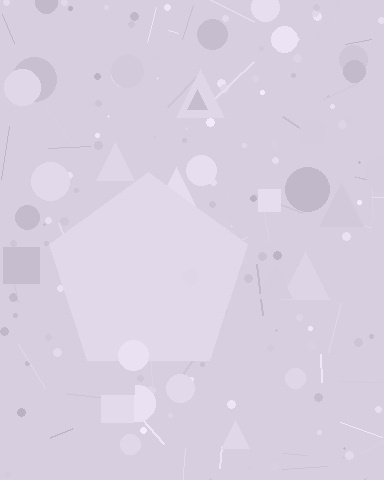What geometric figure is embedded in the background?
A pentagon is embedded in the background.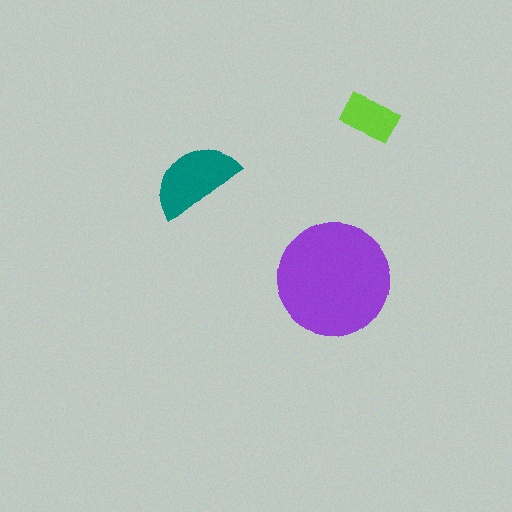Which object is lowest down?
The purple circle is bottommost.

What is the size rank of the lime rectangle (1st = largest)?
3rd.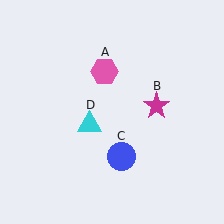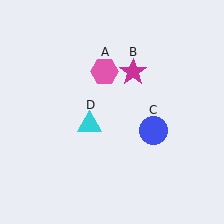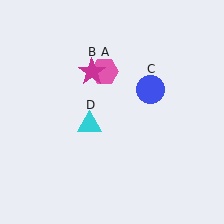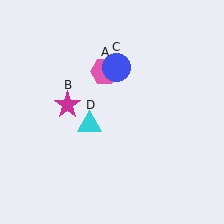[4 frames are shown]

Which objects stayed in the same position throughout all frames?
Pink hexagon (object A) and cyan triangle (object D) remained stationary.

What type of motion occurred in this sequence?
The magenta star (object B), blue circle (object C) rotated counterclockwise around the center of the scene.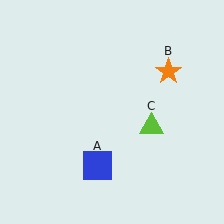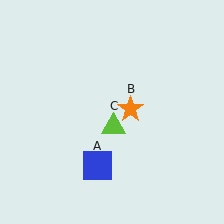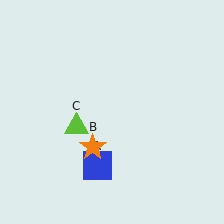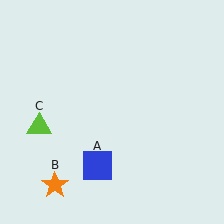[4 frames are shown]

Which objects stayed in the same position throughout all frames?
Blue square (object A) remained stationary.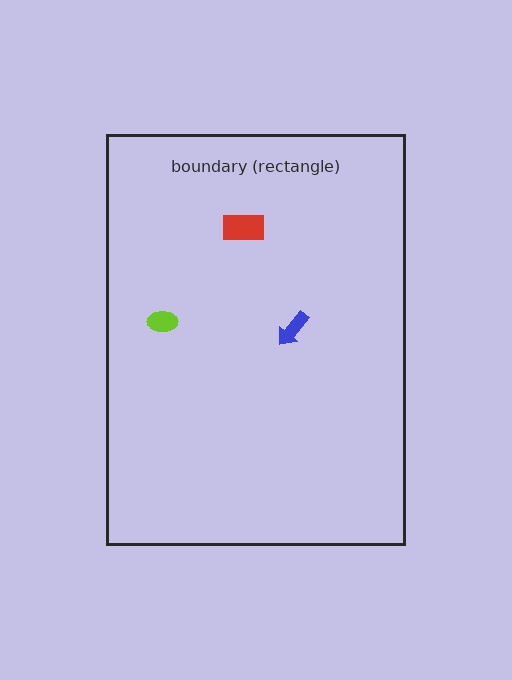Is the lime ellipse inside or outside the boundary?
Inside.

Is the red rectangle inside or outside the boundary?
Inside.